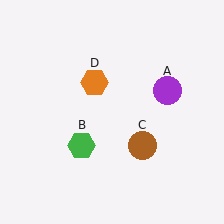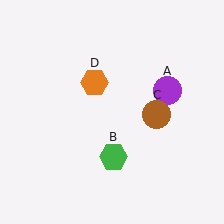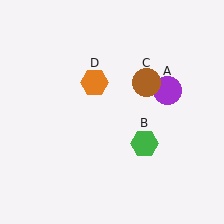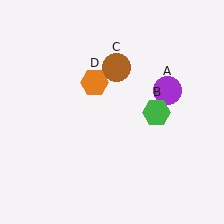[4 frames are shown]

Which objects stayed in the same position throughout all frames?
Purple circle (object A) and orange hexagon (object D) remained stationary.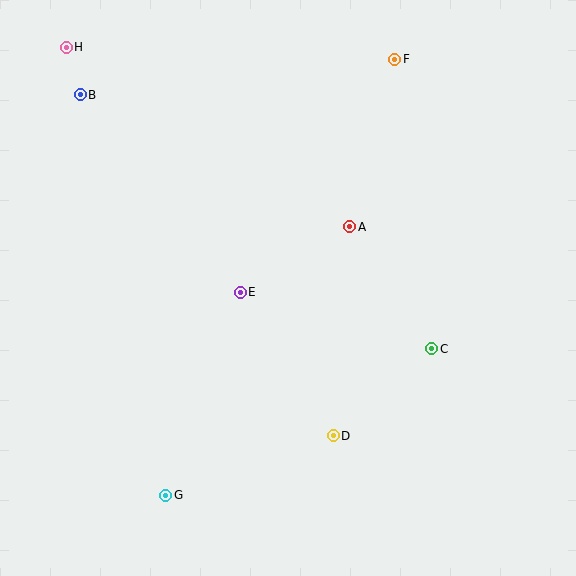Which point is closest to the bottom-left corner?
Point G is closest to the bottom-left corner.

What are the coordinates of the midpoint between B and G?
The midpoint between B and G is at (123, 295).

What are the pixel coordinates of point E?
Point E is at (240, 292).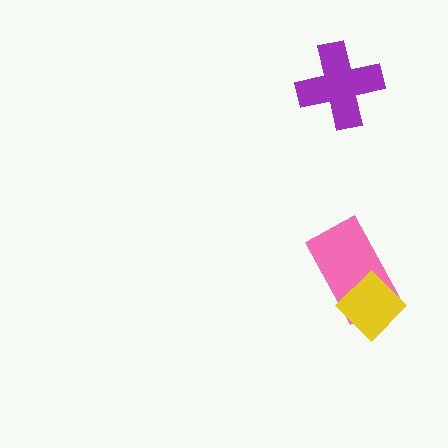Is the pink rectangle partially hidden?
Yes, it is partially covered by another shape.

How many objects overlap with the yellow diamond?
1 object overlaps with the yellow diamond.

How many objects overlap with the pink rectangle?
1 object overlaps with the pink rectangle.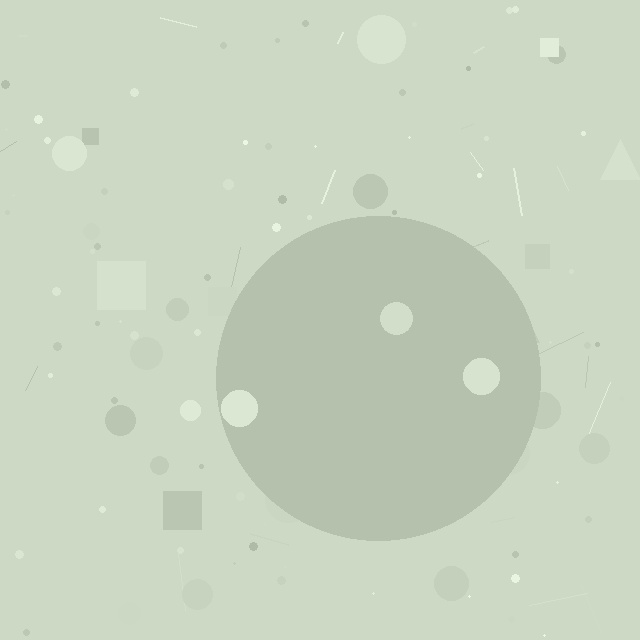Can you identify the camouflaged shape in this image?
The camouflaged shape is a circle.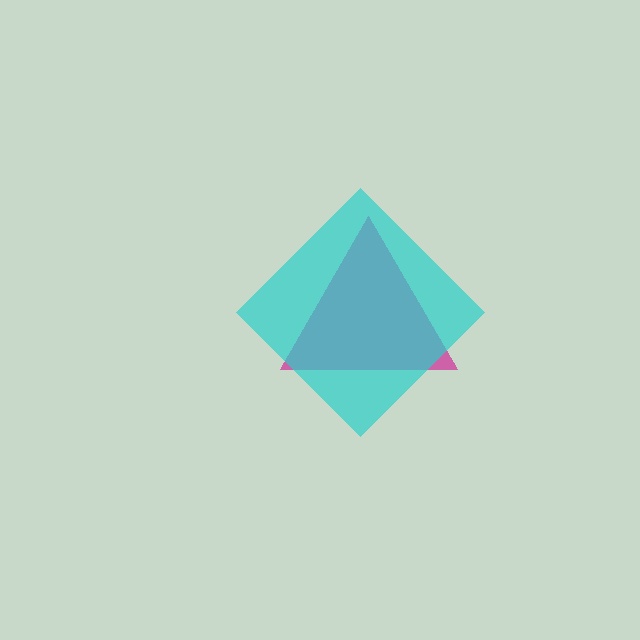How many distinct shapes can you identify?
There are 2 distinct shapes: a magenta triangle, a cyan diamond.